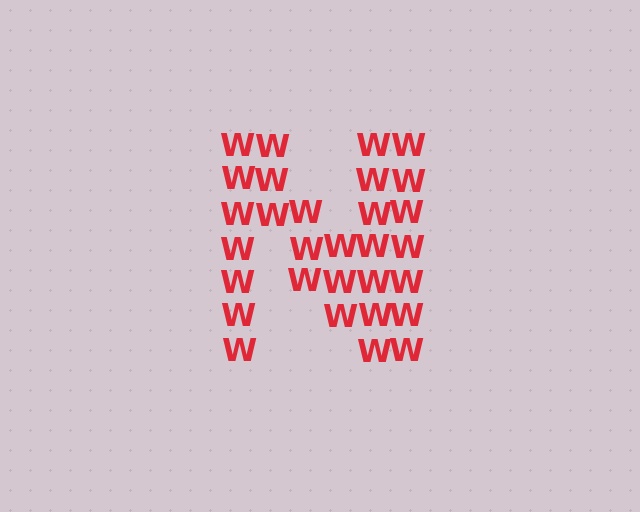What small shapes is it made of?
It is made of small letter W's.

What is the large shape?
The large shape is the letter N.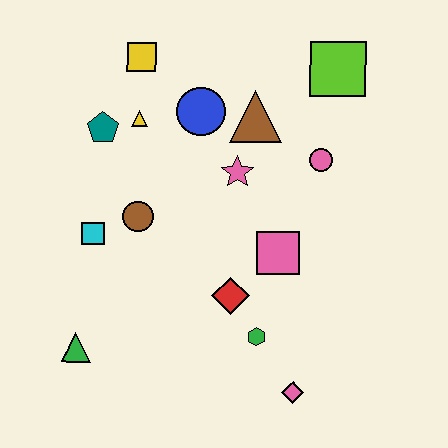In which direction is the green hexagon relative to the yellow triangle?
The green hexagon is below the yellow triangle.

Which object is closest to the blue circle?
The brown triangle is closest to the blue circle.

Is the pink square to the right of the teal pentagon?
Yes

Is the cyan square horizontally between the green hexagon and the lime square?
No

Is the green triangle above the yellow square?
No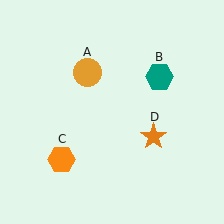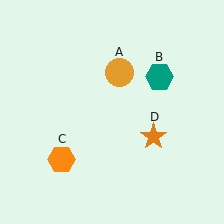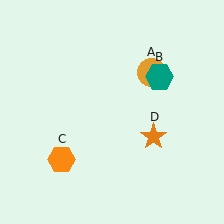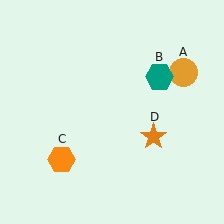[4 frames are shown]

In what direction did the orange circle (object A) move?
The orange circle (object A) moved right.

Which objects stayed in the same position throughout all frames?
Teal hexagon (object B) and orange hexagon (object C) and orange star (object D) remained stationary.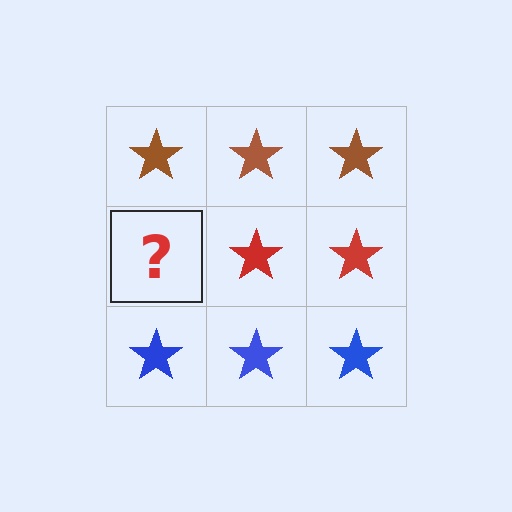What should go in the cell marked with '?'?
The missing cell should contain a red star.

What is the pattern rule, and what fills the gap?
The rule is that each row has a consistent color. The gap should be filled with a red star.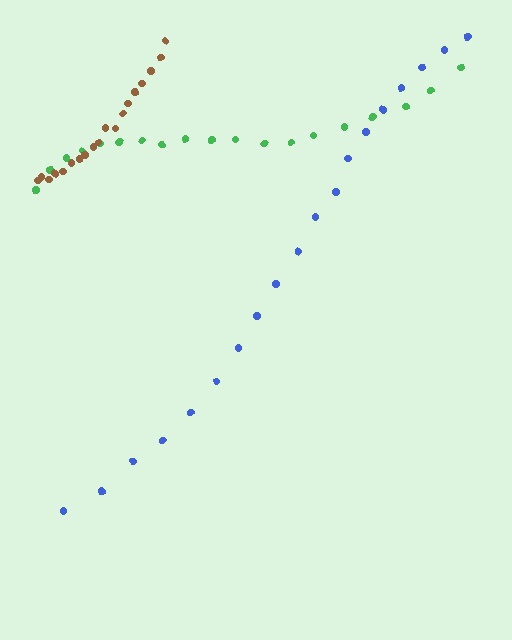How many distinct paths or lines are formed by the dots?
There are 3 distinct paths.